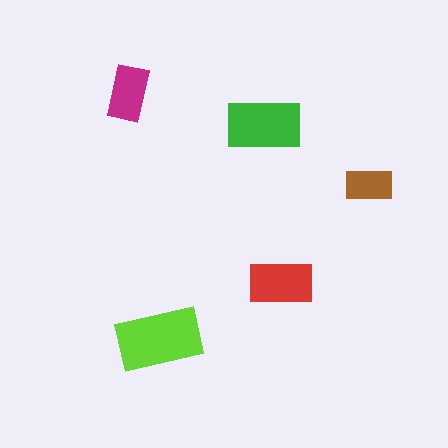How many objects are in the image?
There are 5 objects in the image.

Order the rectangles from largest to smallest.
the lime one, the green one, the red one, the magenta one, the brown one.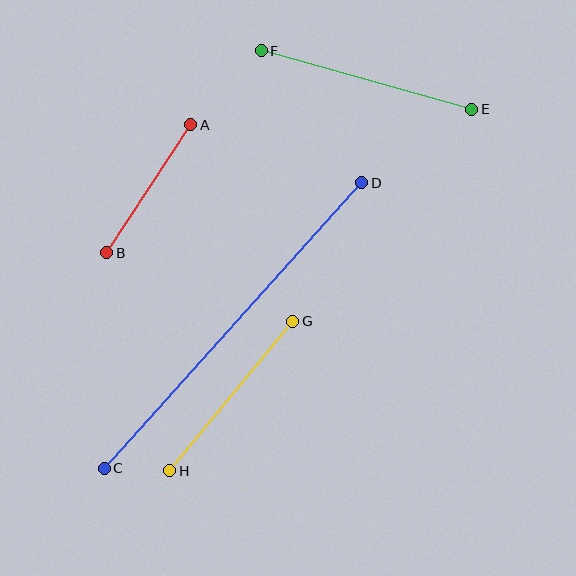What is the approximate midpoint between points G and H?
The midpoint is at approximately (231, 396) pixels.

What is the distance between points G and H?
The distance is approximately 194 pixels.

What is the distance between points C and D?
The distance is approximately 385 pixels.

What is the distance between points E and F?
The distance is approximately 218 pixels.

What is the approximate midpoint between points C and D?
The midpoint is at approximately (233, 326) pixels.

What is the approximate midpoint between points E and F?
The midpoint is at approximately (367, 80) pixels.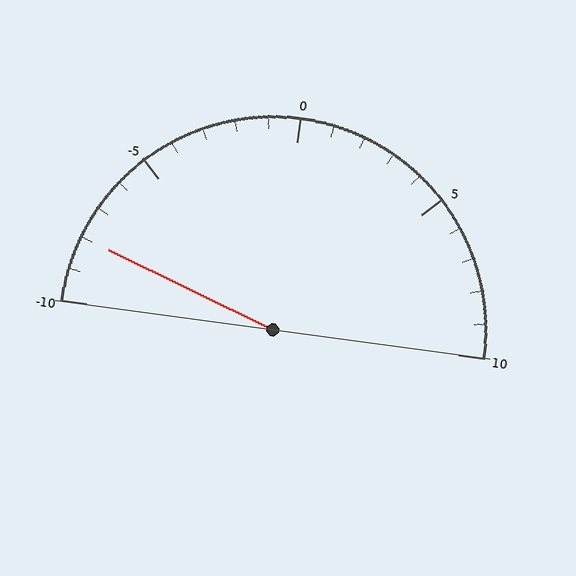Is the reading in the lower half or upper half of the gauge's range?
The reading is in the lower half of the range (-10 to 10).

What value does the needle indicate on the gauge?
The needle indicates approximately -8.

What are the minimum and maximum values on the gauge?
The gauge ranges from -10 to 10.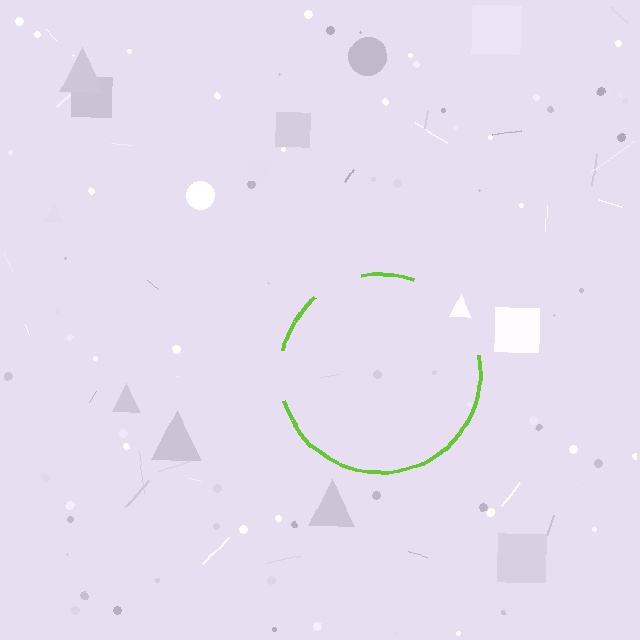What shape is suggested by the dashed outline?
The dashed outline suggests a circle.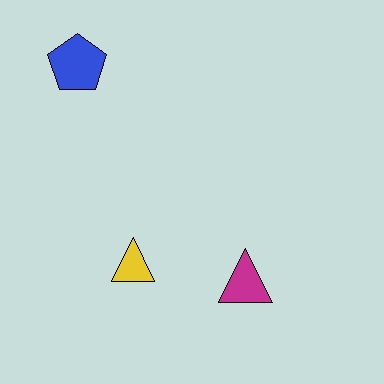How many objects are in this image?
There are 3 objects.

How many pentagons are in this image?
There is 1 pentagon.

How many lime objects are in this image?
There are no lime objects.